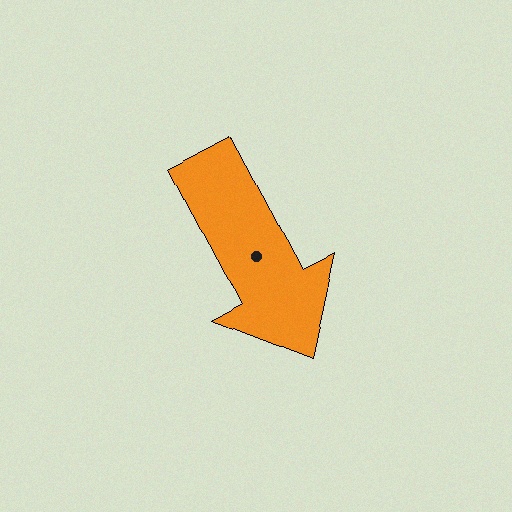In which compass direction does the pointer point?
Southeast.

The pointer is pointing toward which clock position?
Roughly 5 o'clock.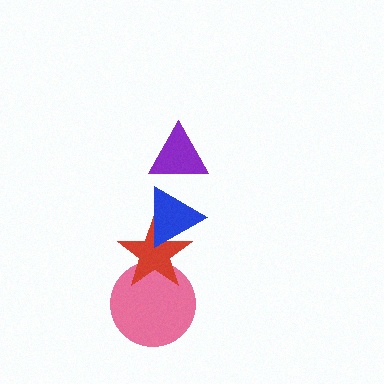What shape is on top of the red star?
The blue triangle is on top of the red star.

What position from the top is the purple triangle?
The purple triangle is 1st from the top.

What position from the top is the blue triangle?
The blue triangle is 2nd from the top.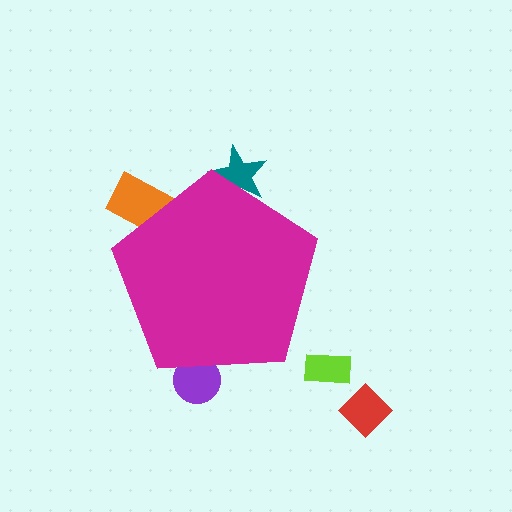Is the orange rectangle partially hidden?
Yes, the orange rectangle is partially hidden behind the magenta pentagon.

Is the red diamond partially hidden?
No, the red diamond is fully visible.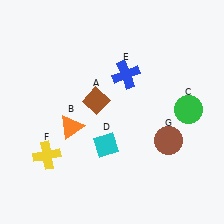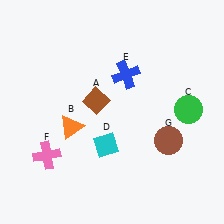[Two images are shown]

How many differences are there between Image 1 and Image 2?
There is 1 difference between the two images.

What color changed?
The cross (F) changed from yellow in Image 1 to pink in Image 2.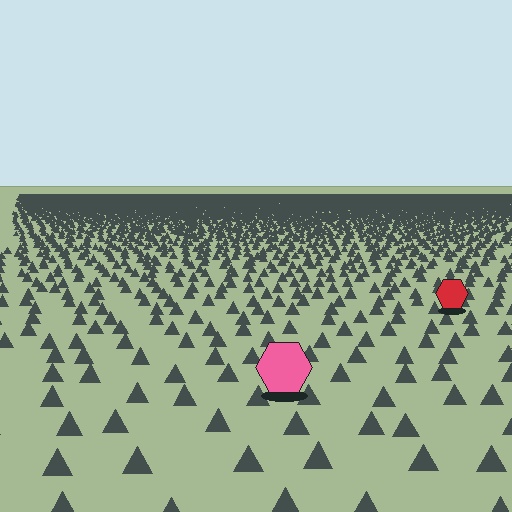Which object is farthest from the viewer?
The red hexagon is farthest from the viewer. It appears smaller and the ground texture around it is denser.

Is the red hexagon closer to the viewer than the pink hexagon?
No. The pink hexagon is closer — you can tell from the texture gradient: the ground texture is coarser near it.